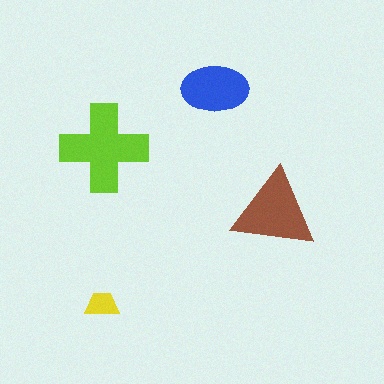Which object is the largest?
The lime cross.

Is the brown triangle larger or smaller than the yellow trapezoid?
Larger.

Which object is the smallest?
The yellow trapezoid.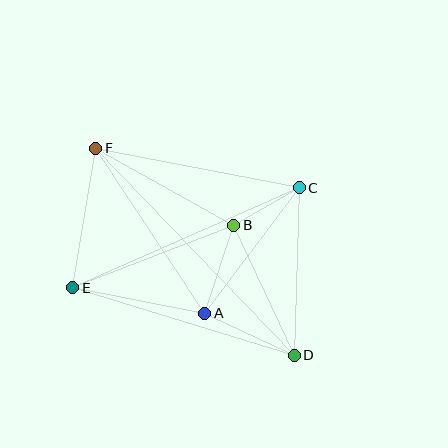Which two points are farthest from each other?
Points D and F are farthest from each other.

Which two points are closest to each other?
Points B and C are closest to each other.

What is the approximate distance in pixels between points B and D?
The distance between B and D is approximately 143 pixels.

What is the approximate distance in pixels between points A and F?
The distance between A and F is approximately 198 pixels.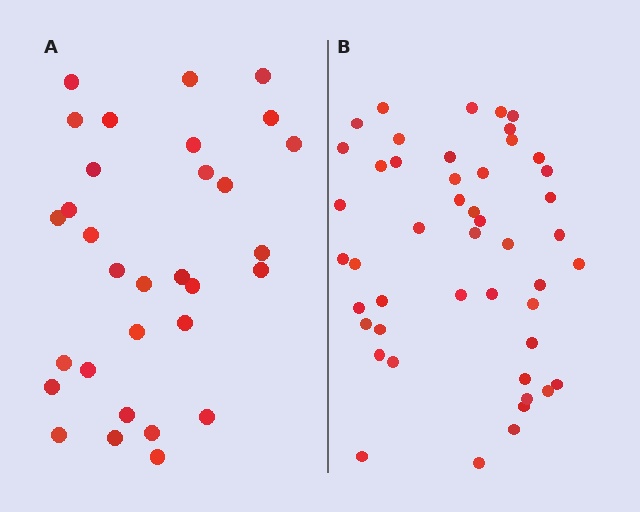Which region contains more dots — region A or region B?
Region B (the right region) has more dots.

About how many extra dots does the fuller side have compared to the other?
Region B has approximately 15 more dots than region A.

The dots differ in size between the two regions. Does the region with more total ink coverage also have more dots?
No. Region A has more total ink coverage because its dots are larger, but region B actually contains more individual dots. Total area can be misleading — the number of items is what matters here.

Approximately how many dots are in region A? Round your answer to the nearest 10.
About 30 dots. (The exact count is 31, which rounds to 30.)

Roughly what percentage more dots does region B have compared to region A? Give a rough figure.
About 50% more.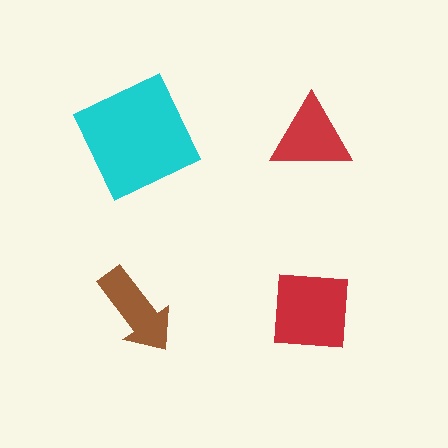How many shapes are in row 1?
2 shapes.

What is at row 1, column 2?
A red triangle.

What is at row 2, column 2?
A red square.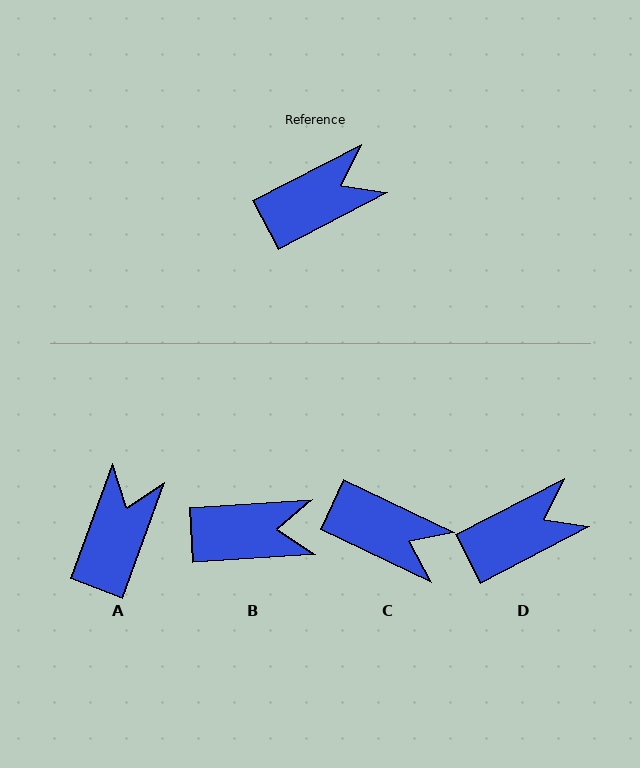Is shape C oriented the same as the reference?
No, it is off by about 53 degrees.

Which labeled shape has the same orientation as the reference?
D.